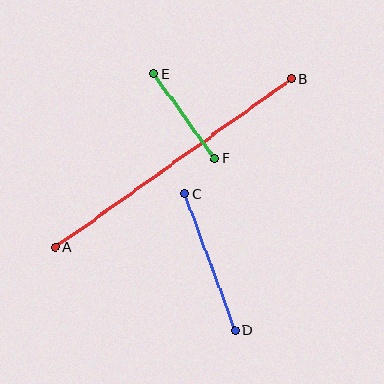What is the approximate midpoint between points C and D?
The midpoint is at approximately (210, 262) pixels.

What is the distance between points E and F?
The distance is approximately 105 pixels.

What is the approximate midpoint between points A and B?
The midpoint is at approximately (174, 163) pixels.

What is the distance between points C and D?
The distance is approximately 145 pixels.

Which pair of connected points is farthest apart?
Points A and B are farthest apart.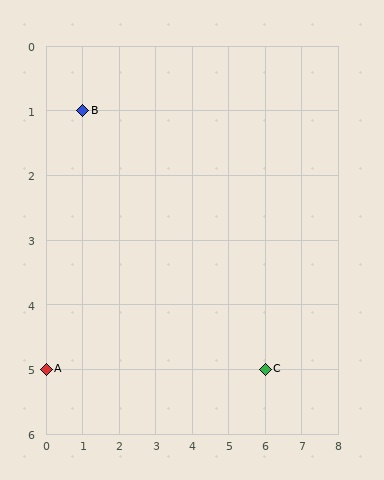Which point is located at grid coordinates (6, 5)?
Point C is at (6, 5).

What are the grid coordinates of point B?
Point B is at grid coordinates (1, 1).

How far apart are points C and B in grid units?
Points C and B are 5 columns and 4 rows apart (about 6.4 grid units diagonally).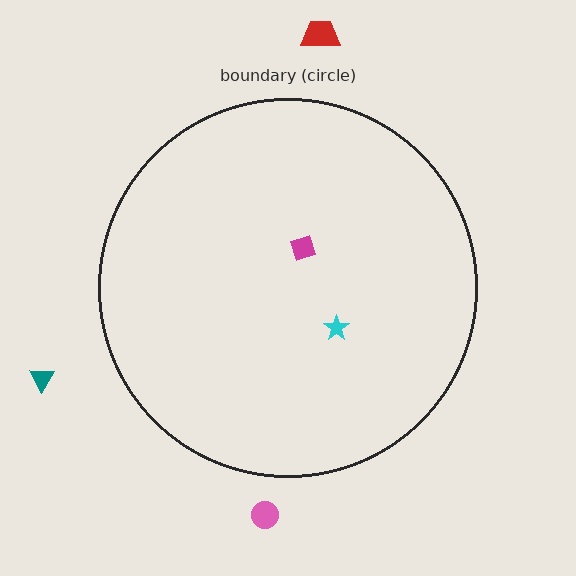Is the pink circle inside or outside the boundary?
Outside.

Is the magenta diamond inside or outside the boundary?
Inside.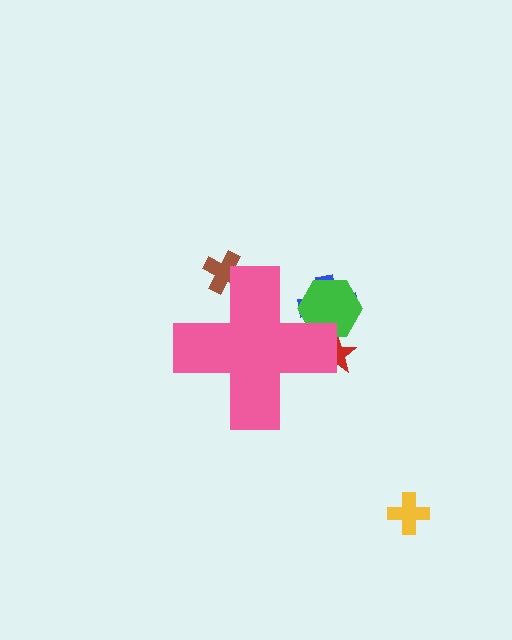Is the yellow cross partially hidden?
No, the yellow cross is fully visible.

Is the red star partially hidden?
Yes, the red star is partially hidden behind the pink cross.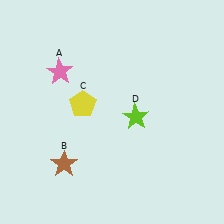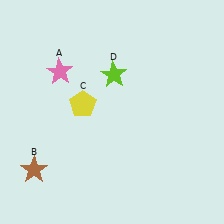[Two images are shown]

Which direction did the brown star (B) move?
The brown star (B) moved left.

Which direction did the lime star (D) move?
The lime star (D) moved up.